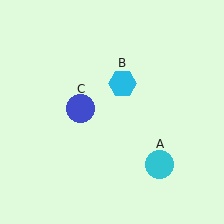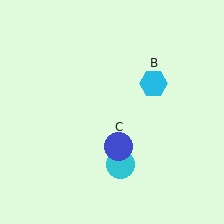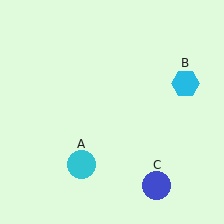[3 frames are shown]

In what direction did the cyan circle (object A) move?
The cyan circle (object A) moved left.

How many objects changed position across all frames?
3 objects changed position: cyan circle (object A), cyan hexagon (object B), blue circle (object C).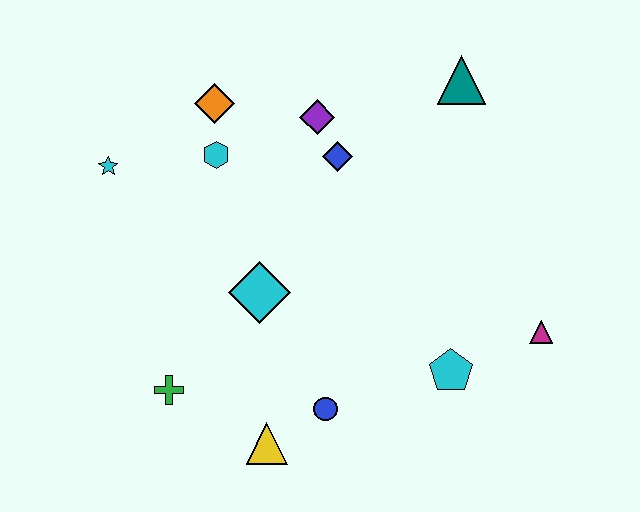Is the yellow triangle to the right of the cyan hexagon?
Yes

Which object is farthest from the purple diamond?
The yellow triangle is farthest from the purple diamond.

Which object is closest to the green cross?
The yellow triangle is closest to the green cross.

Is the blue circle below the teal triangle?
Yes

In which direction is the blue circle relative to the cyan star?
The blue circle is below the cyan star.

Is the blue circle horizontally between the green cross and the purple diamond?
No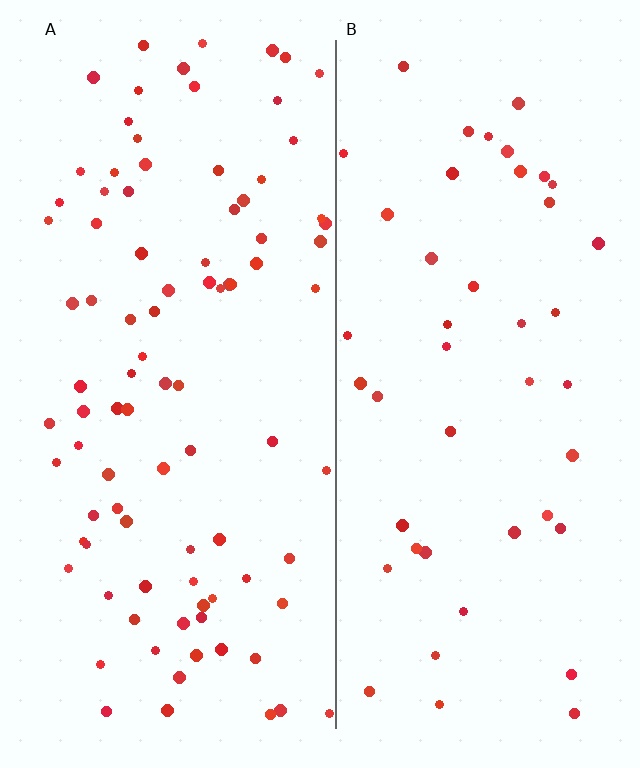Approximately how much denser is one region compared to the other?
Approximately 2.0× — region A over region B.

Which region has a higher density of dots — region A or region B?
A (the left).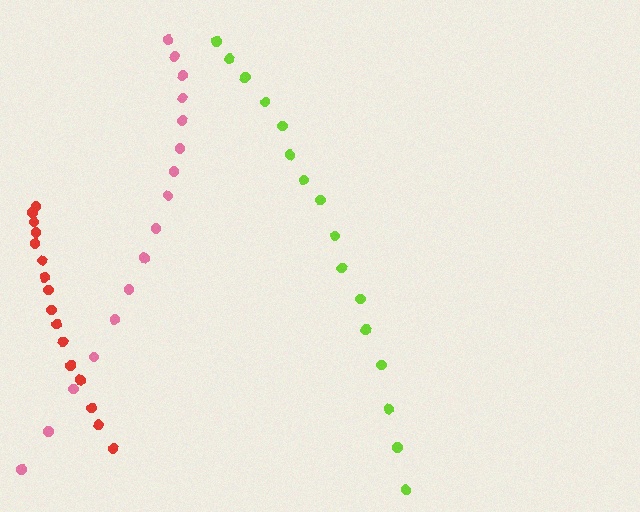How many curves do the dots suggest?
There are 3 distinct paths.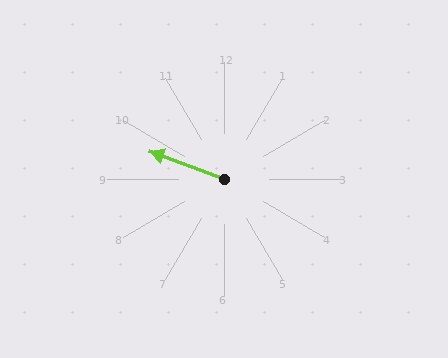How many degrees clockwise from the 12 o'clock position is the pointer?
Approximately 291 degrees.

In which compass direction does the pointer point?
West.